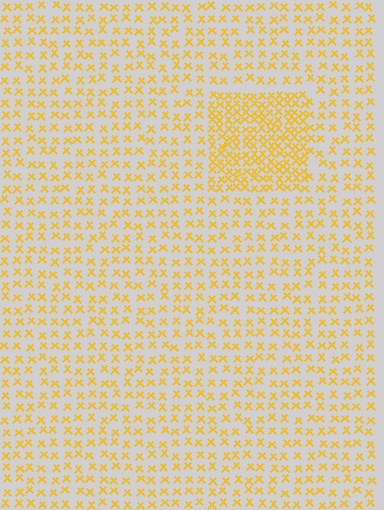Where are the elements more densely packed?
The elements are more densely packed inside the rectangle boundary.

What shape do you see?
I see a rectangle.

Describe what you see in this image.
The image contains small yellow elements arranged at two different densities. A rectangle-shaped region is visible where the elements are more densely packed than the surrounding area.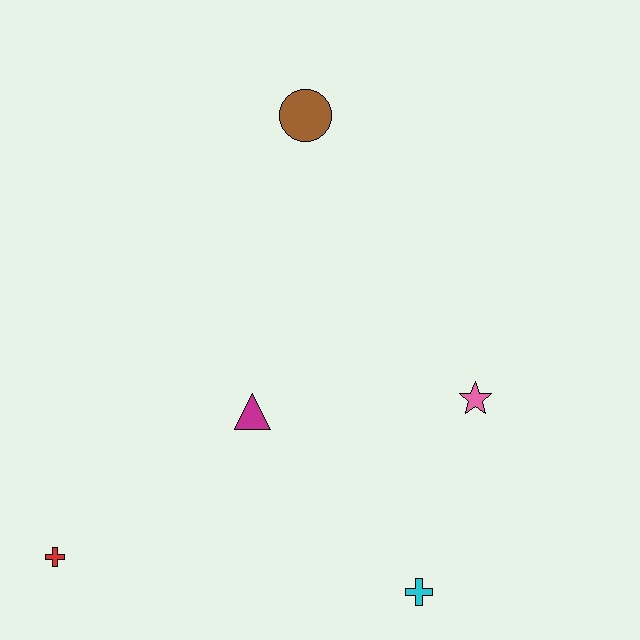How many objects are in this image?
There are 5 objects.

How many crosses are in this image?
There are 2 crosses.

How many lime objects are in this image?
There are no lime objects.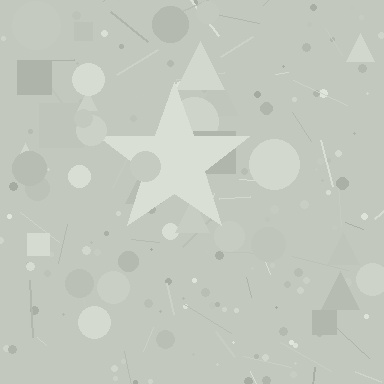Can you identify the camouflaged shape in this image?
The camouflaged shape is a star.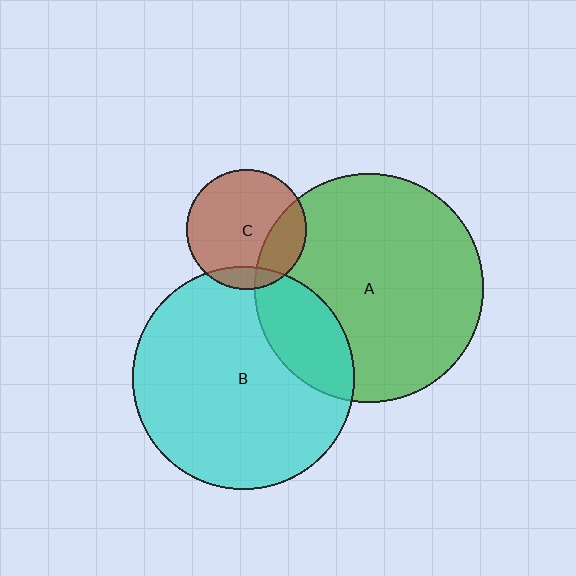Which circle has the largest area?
Circle A (green).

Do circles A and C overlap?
Yes.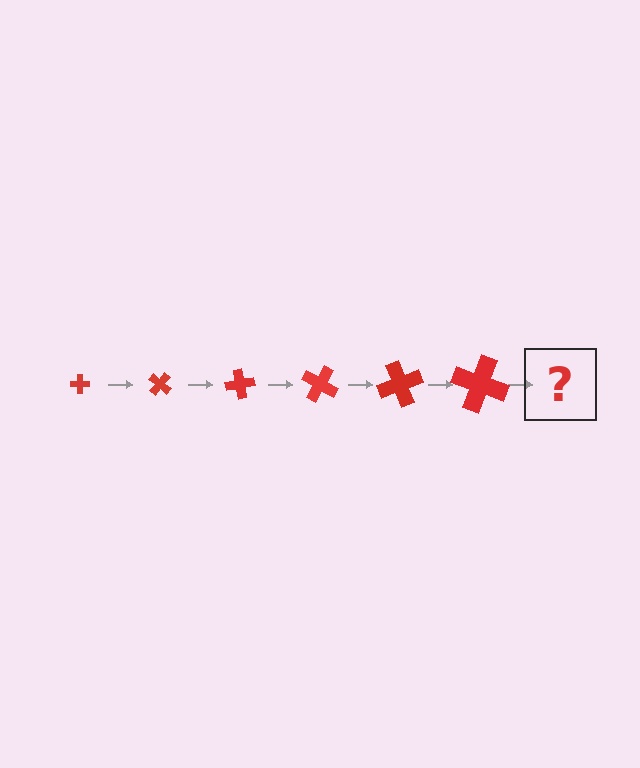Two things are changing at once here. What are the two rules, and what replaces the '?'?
The two rules are that the cross grows larger each step and it rotates 40 degrees each step. The '?' should be a cross, larger than the previous one and rotated 240 degrees from the start.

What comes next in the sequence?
The next element should be a cross, larger than the previous one and rotated 240 degrees from the start.